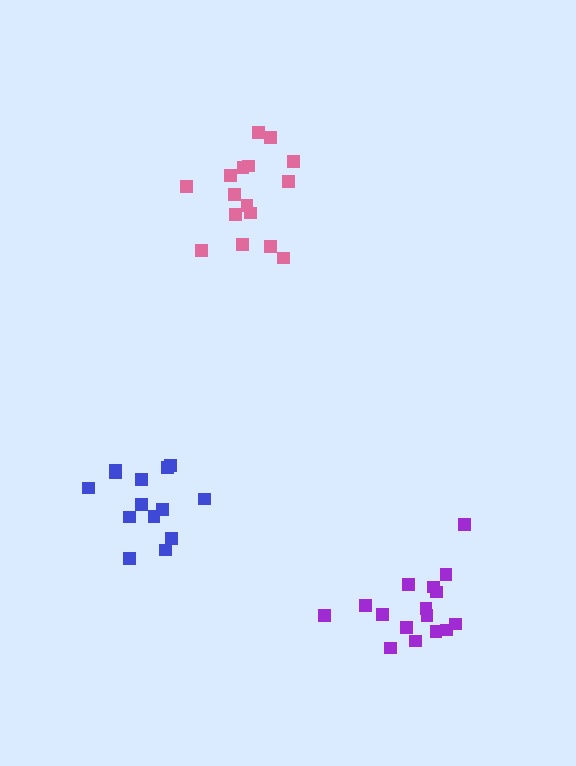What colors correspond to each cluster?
The clusters are colored: purple, blue, pink.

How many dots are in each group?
Group 1: 16 dots, Group 2: 14 dots, Group 3: 16 dots (46 total).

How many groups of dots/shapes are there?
There are 3 groups.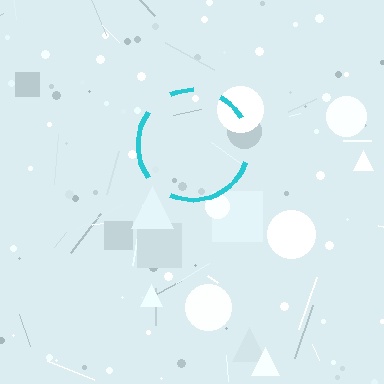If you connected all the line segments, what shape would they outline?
They would outline a circle.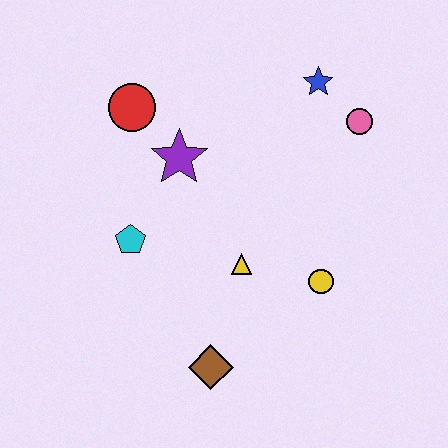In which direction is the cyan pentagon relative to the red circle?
The cyan pentagon is below the red circle.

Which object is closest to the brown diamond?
The yellow triangle is closest to the brown diamond.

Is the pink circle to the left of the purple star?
No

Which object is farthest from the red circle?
The brown diamond is farthest from the red circle.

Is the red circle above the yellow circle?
Yes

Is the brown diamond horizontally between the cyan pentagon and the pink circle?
Yes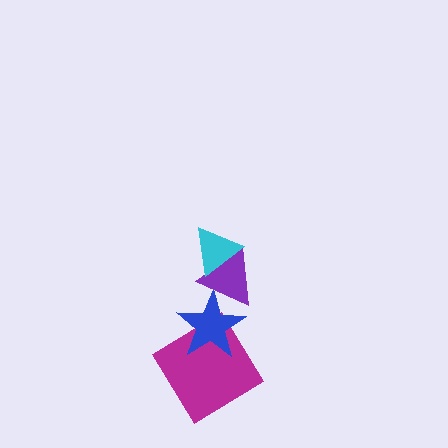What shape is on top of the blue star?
The purple triangle is on top of the blue star.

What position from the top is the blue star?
The blue star is 3rd from the top.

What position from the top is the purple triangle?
The purple triangle is 2nd from the top.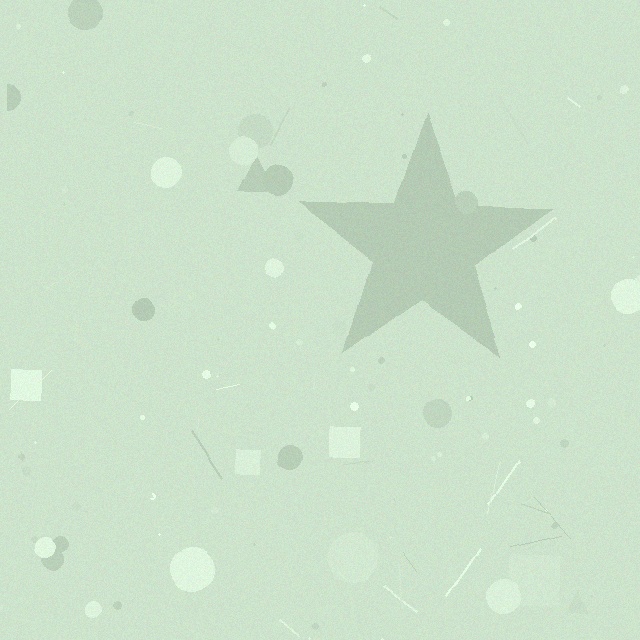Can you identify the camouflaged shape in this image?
The camouflaged shape is a star.